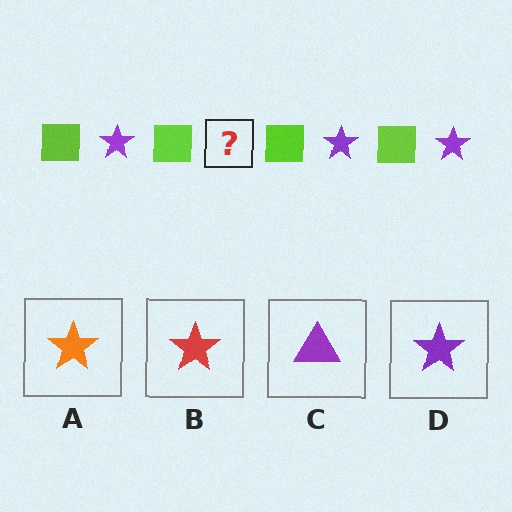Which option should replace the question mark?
Option D.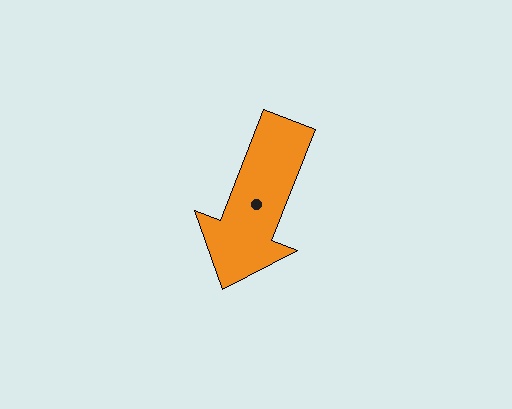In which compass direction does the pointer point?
South.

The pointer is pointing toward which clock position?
Roughly 7 o'clock.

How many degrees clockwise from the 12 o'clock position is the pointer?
Approximately 201 degrees.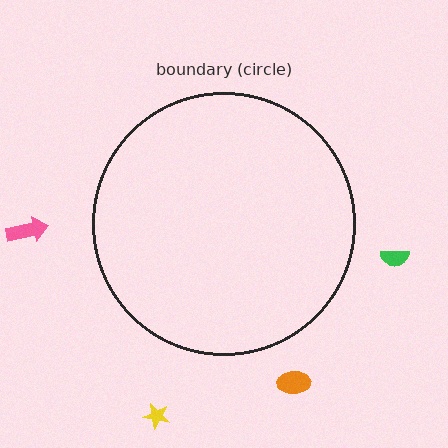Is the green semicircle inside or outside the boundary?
Outside.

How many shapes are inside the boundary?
0 inside, 4 outside.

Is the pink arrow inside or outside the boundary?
Outside.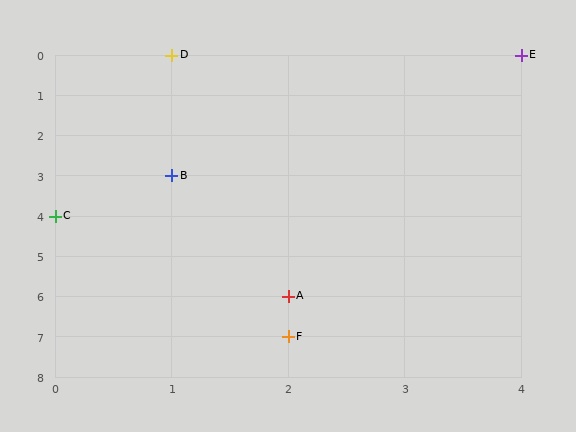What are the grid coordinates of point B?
Point B is at grid coordinates (1, 3).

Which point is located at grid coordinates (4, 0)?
Point E is at (4, 0).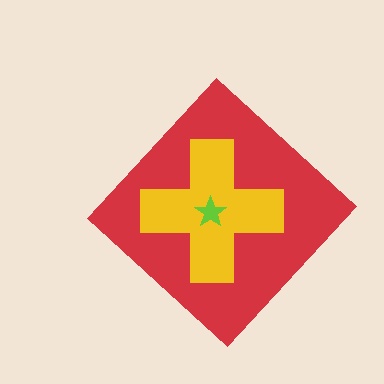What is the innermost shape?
The lime star.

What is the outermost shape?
The red diamond.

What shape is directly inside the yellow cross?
The lime star.